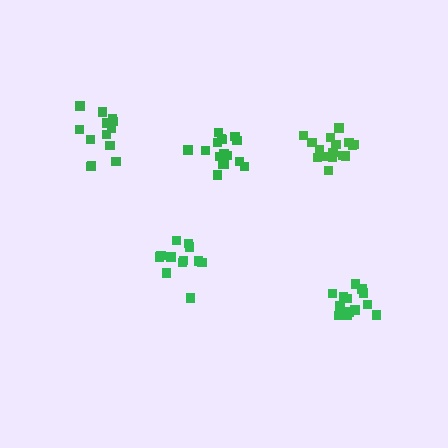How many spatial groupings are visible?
There are 5 spatial groupings.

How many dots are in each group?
Group 1: 12 dots, Group 2: 16 dots, Group 3: 15 dots, Group 4: 13 dots, Group 5: 16 dots (72 total).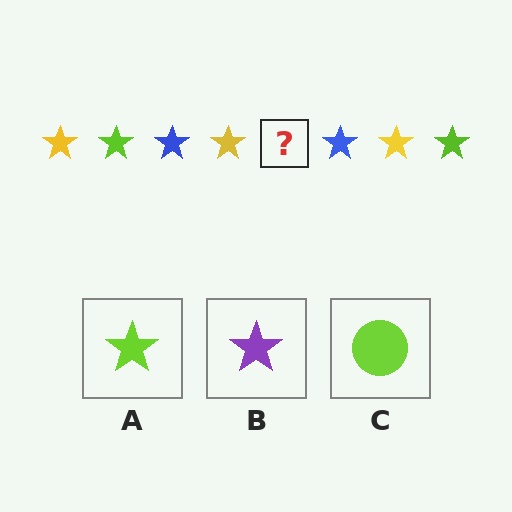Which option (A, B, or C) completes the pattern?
A.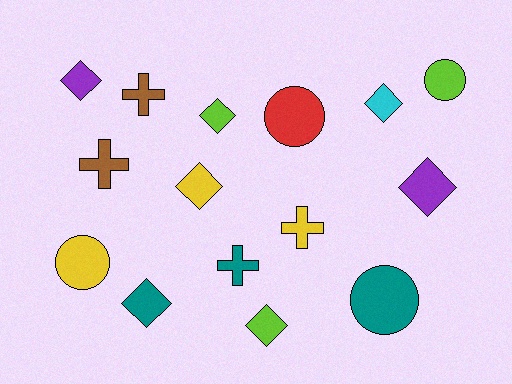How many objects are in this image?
There are 15 objects.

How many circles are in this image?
There are 4 circles.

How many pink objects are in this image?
There are no pink objects.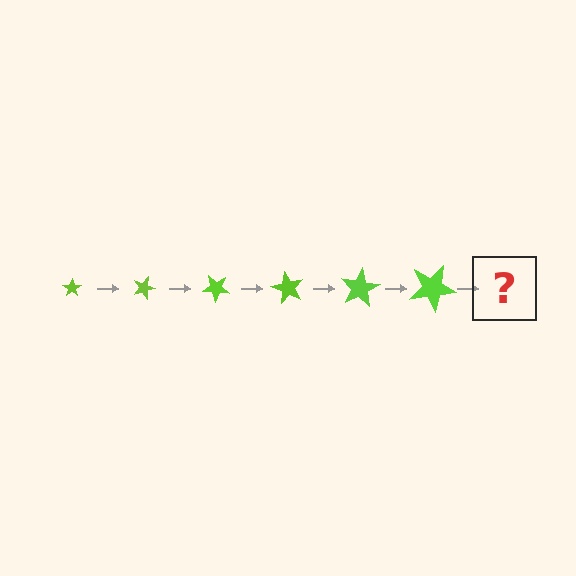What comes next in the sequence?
The next element should be a star, larger than the previous one and rotated 120 degrees from the start.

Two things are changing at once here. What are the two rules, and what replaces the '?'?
The two rules are that the star grows larger each step and it rotates 20 degrees each step. The '?' should be a star, larger than the previous one and rotated 120 degrees from the start.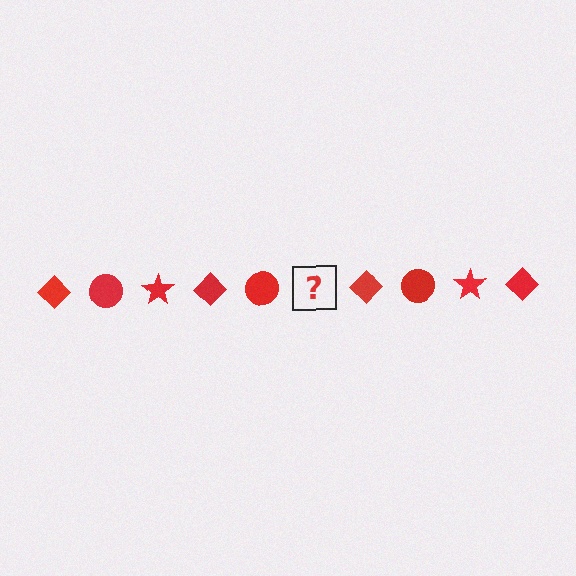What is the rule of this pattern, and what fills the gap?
The rule is that the pattern cycles through diamond, circle, star shapes in red. The gap should be filled with a red star.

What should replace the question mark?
The question mark should be replaced with a red star.